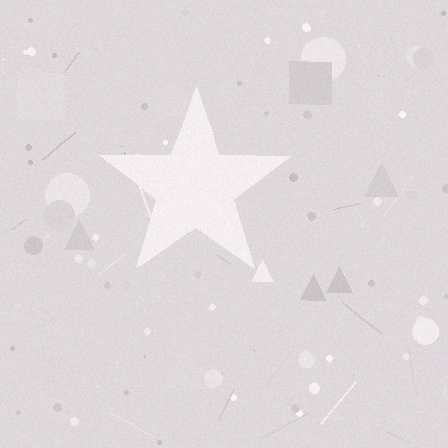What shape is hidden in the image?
A star is hidden in the image.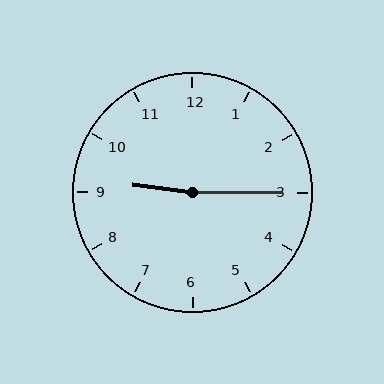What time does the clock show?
9:15.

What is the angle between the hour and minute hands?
Approximately 172 degrees.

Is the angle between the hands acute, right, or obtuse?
It is obtuse.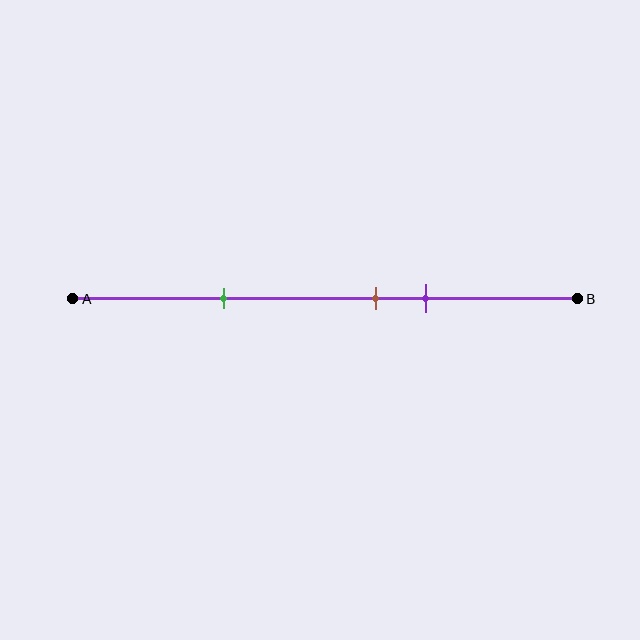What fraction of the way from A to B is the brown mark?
The brown mark is approximately 60% (0.6) of the way from A to B.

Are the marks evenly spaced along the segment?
No, the marks are not evenly spaced.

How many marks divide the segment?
There are 3 marks dividing the segment.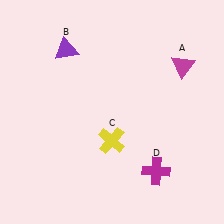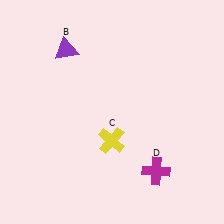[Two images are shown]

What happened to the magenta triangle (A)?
The magenta triangle (A) was removed in Image 2. It was in the top-right area of Image 1.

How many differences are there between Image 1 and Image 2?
There is 1 difference between the two images.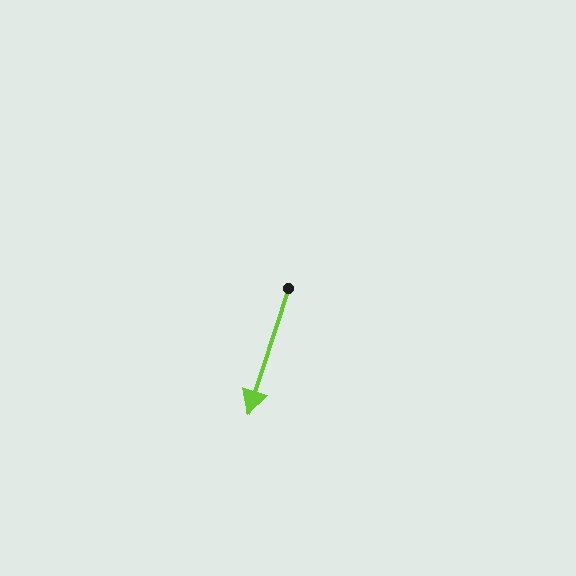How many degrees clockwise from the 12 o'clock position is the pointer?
Approximately 198 degrees.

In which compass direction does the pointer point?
South.